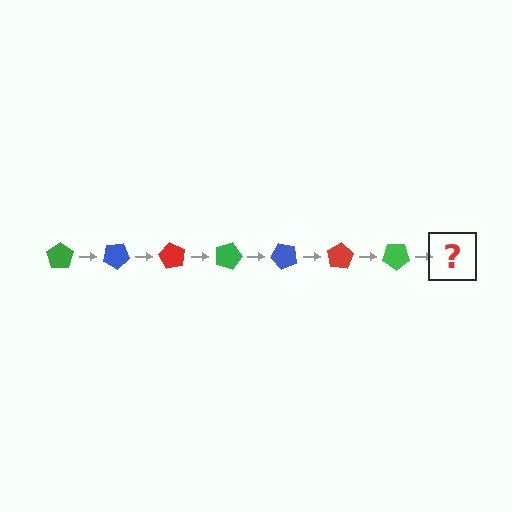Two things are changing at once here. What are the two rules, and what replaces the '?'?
The two rules are that it rotates 30 degrees each step and the color cycles through green, blue, and red. The '?' should be a blue pentagon, rotated 210 degrees from the start.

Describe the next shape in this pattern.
It should be a blue pentagon, rotated 210 degrees from the start.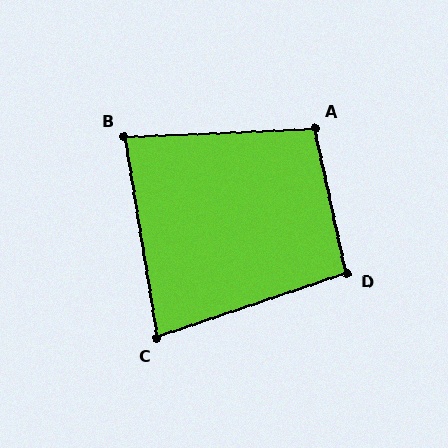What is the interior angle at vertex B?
Approximately 83 degrees (acute).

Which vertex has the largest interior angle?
A, at approximately 100 degrees.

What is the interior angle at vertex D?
Approximately 97 degrees (obtuse).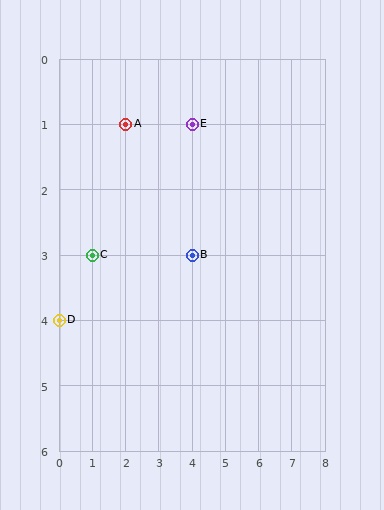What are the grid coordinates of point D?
Point D is at grid coordinates (0, 4).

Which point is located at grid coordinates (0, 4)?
Point D is at (0, 4).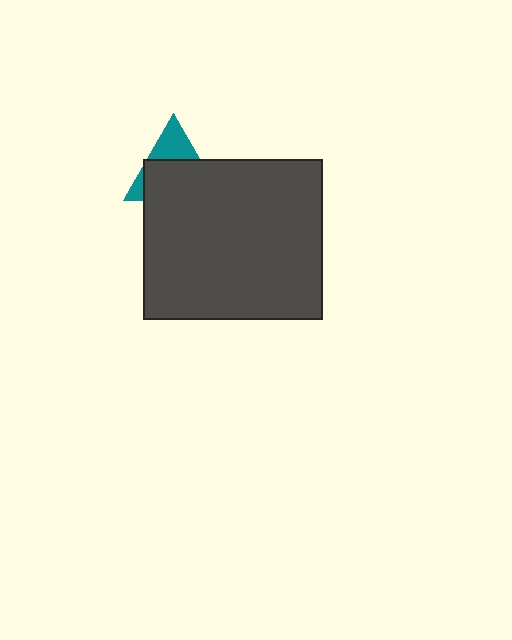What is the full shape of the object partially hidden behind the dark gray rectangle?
The partially hidden object is a teal triangle.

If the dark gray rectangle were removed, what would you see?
You would see the complete teal triangle.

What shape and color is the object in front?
The object in front is a dark gray rectangle.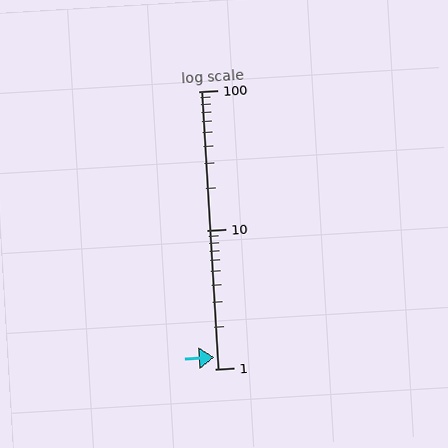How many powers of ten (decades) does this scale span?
The scale spans 2 decades, from 1 to 100.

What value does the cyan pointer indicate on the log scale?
The pointer indicates approximately 1.2.